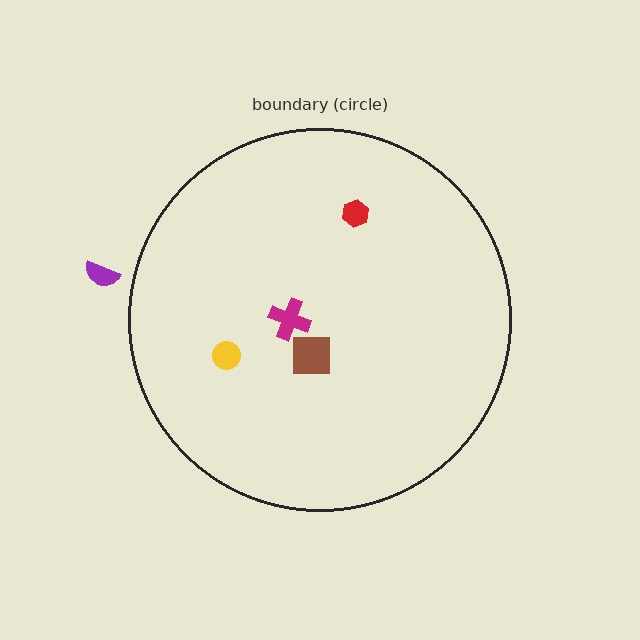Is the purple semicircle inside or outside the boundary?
Outside.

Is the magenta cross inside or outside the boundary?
Inside.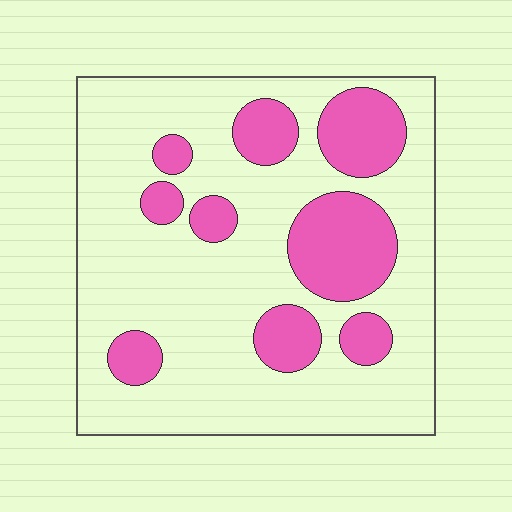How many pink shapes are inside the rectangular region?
9.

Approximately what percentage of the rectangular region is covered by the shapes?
Approximately 25%.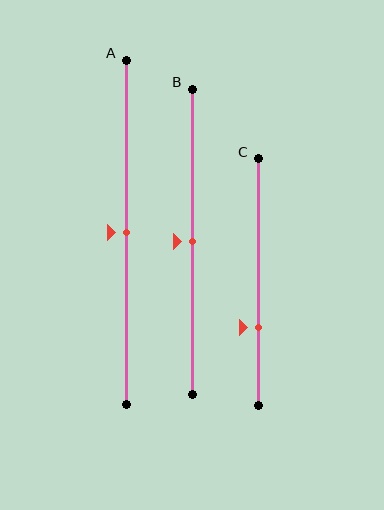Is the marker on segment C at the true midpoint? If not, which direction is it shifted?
No, the marker on segment C is shifted downward by about 19% of the segment length.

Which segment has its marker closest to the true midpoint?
Segment A has its marker closest to the true midpoint.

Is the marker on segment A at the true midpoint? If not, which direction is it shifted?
Yes, the marker on segment A is at the true midpoint.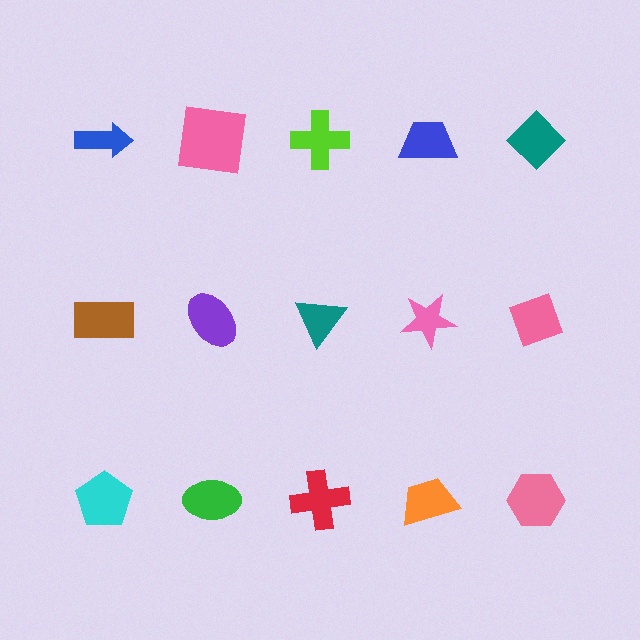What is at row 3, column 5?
A pink hexagon.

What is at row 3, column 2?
A green ellipse.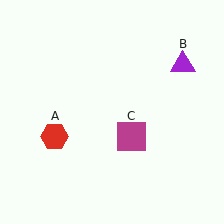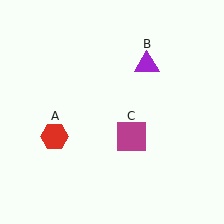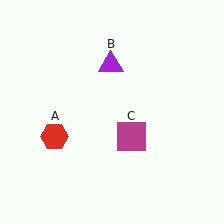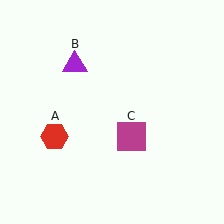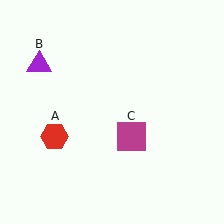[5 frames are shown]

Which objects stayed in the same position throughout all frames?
Red hexagon (object A) and magenta square (object C) remained stationary.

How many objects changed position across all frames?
1 object changed position: purple triangle (object B).